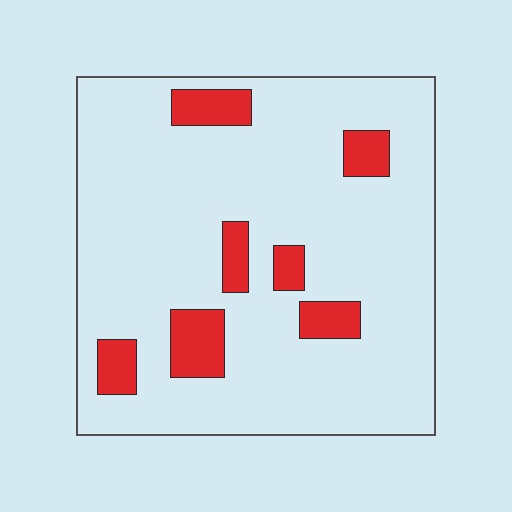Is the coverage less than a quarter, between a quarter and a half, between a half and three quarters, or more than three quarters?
Less than a quarter.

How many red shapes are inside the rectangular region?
7.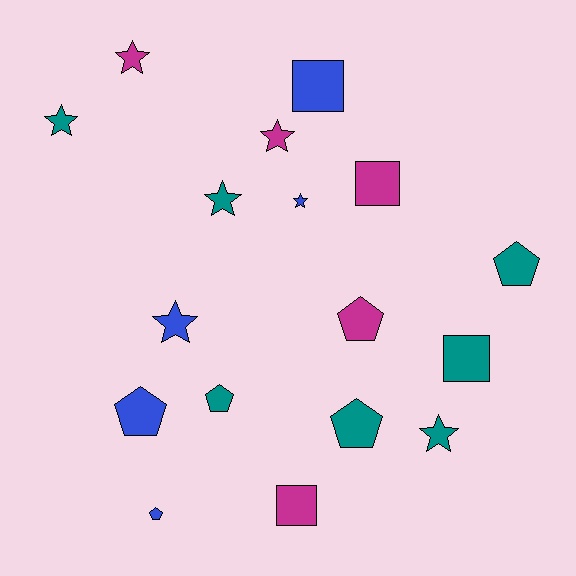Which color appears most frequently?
Teal, with 7 objects.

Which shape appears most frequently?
Star, with 7 objects.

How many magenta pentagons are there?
There is 1 magenta pentagon.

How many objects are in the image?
There are 17 objects.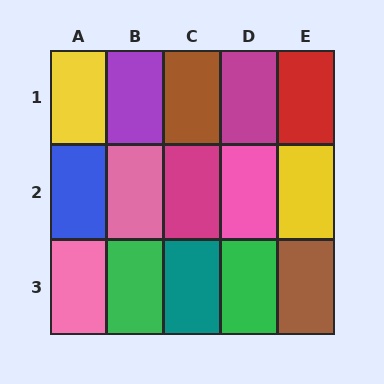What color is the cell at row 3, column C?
Teal.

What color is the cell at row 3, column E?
Brown.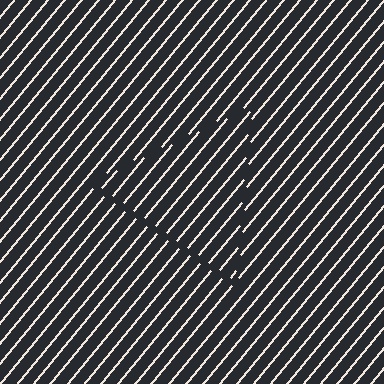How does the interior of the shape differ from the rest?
The interior of the shape contains the same grating, shifted by half a period — the contour is defined by the phase discontinuity where line-ends from the inner and outer gratings abut.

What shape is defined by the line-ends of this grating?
An illusory triangle. The interior of the shape contains the same grating, shifted by half a period — the contour is defined by the phase discontinuity where line-ends from the inner and outer gratings abut.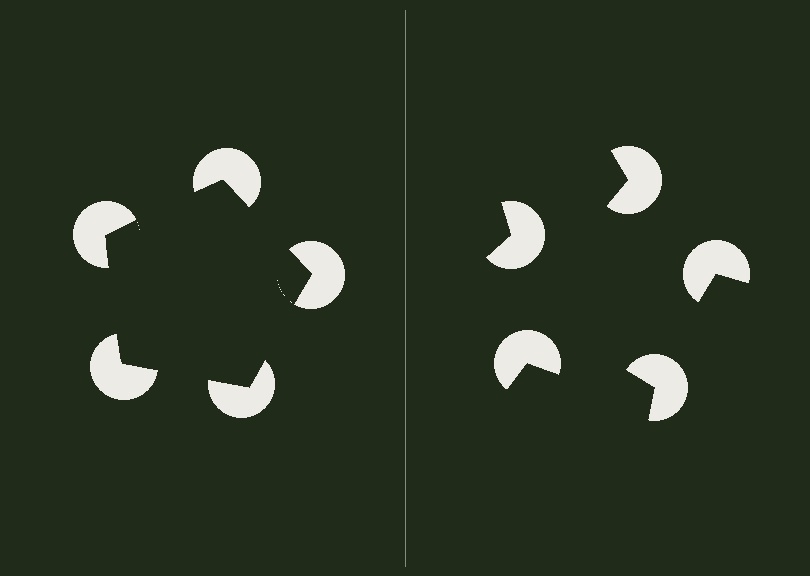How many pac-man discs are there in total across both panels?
10 — 5 on each side.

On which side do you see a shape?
An illusory pentagon appears on the left side. On the right side the wedge cuts are rotated, so no coherent shape forms.